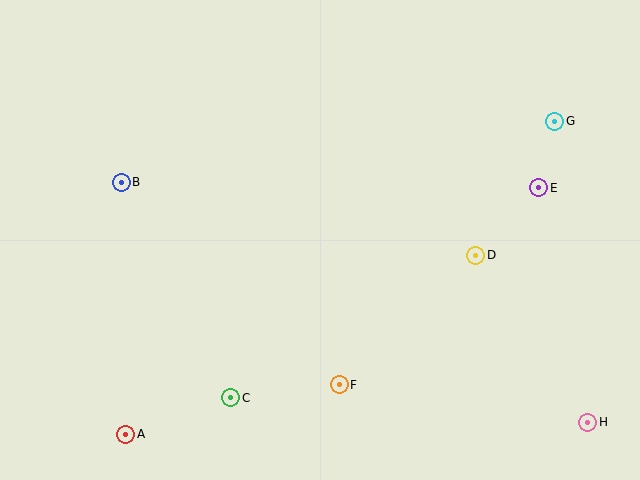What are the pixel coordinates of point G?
Point G is at (555, 121).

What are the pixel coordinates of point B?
Point B is at (121, 182).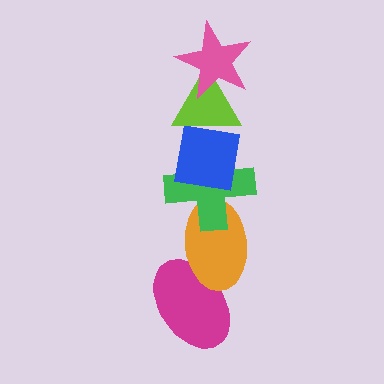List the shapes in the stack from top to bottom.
From top to bottom: the pink star, the lime triangle, the blue square, the green cross, the orange ellipse, the magenta ellipse.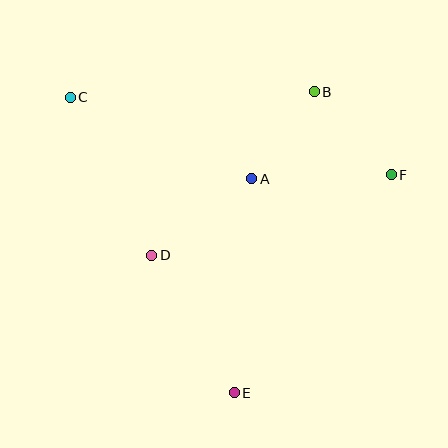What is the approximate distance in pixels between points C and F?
The distance between C and F is approximately 330 pixels.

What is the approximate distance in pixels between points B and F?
The distance between B and F is approximately 113 pixels.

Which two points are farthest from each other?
Points C and E are farthest from each other.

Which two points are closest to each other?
Points A and B are closest to each other.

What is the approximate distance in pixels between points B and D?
The distance between B and D is approximately 230 pixels.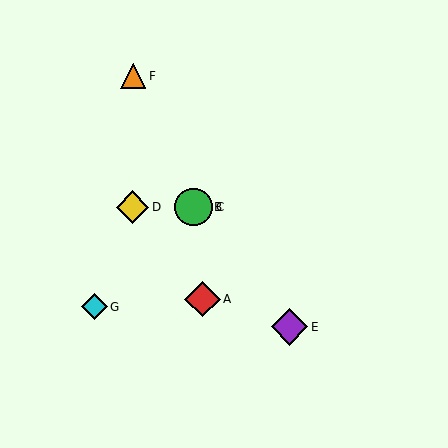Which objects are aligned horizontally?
Objects B, C, D are aligned horizontally.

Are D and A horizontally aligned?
No, D is at y≈207 and A is at y≈299.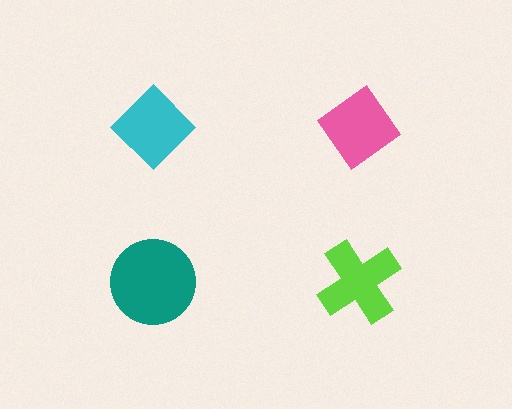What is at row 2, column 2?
A lime cross.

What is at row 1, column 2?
A pink diamond.